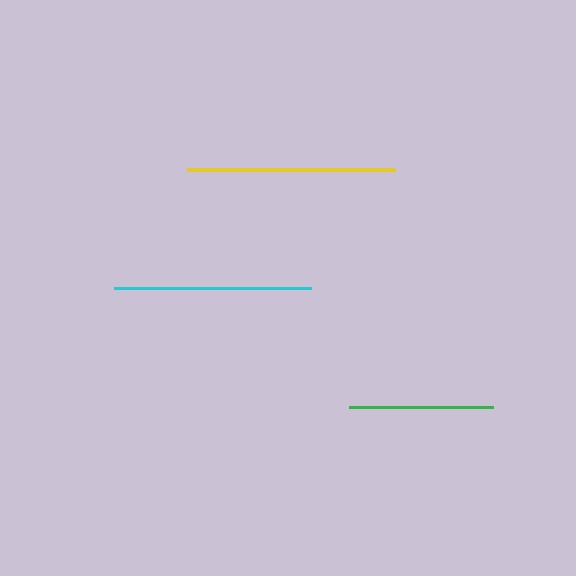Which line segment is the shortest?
The green line is the shortest at approximately 143 pixels.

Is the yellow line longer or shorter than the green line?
The yellow line is longer than the green line.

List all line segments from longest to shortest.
From longest to shortest: yellow, cyan, green.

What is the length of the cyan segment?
The cyan segment is approximately 197 pixels long.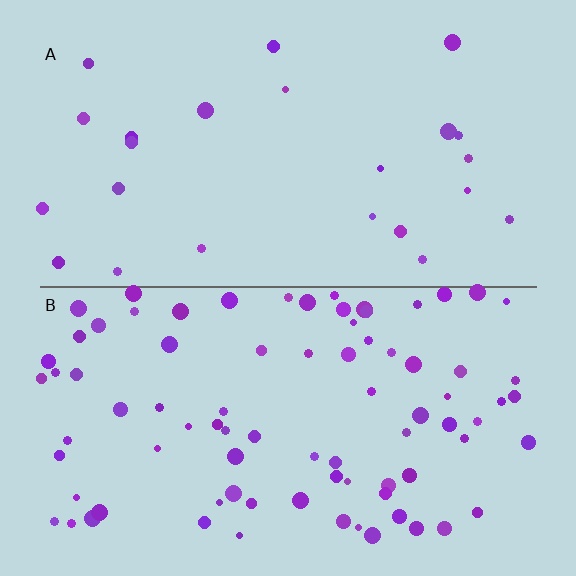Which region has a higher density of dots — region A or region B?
B (the bottom).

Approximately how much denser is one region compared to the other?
Approximately 3.5× — region B over region A.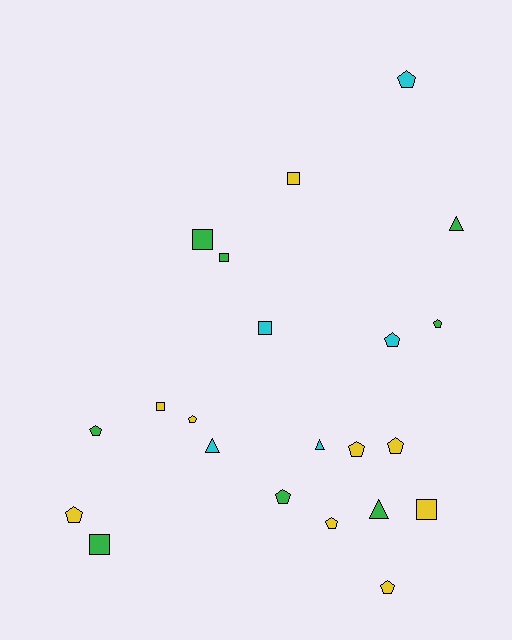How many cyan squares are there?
There is 1 cyan square.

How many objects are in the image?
There are 22 objects.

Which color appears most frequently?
Yellow, with 9 objects.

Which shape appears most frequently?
Pentagon, with 11 objects.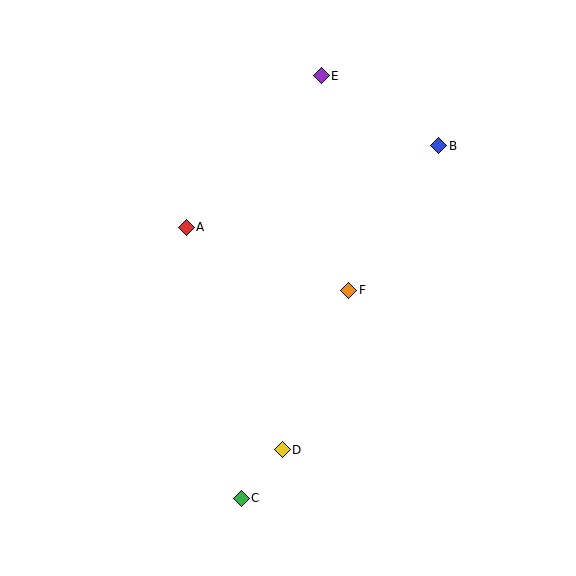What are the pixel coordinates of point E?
Point E is at (321, 76).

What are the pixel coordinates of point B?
Point B is at (439, 146).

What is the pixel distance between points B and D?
The distance between B and D is 342 pixels.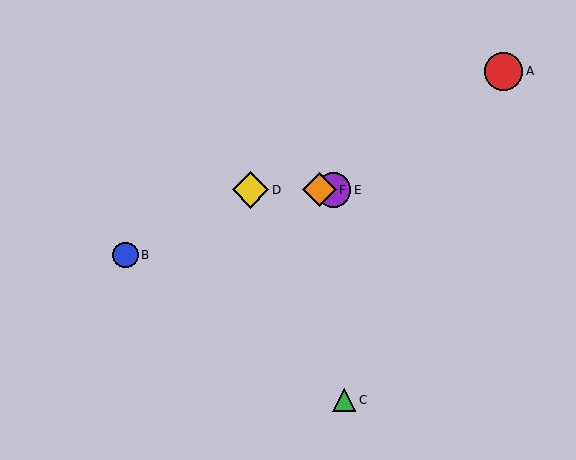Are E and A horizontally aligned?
No, E is at y≈190 and A is at y≈71.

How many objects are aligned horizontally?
3 objects (D, E, F) are aligned horizontally.